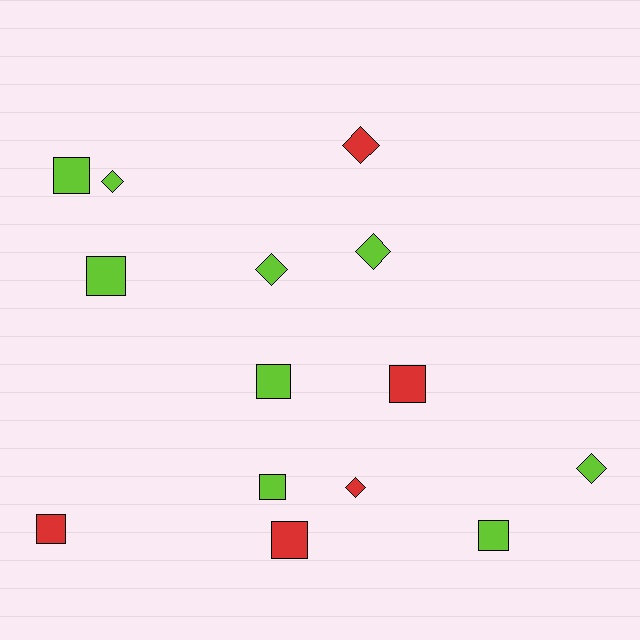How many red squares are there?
There are 3 red squares.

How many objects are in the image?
There are 14 objects.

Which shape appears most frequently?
Square, with 8 objects.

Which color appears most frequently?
Lime, with 9 objects.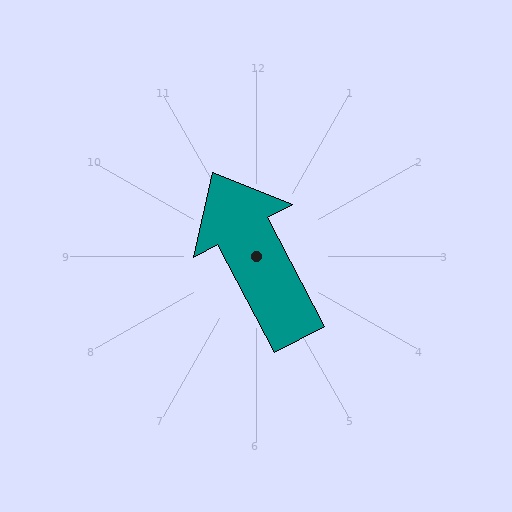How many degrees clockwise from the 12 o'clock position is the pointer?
Approximately 332 degrees.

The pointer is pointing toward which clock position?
Roughly 11 o'clock.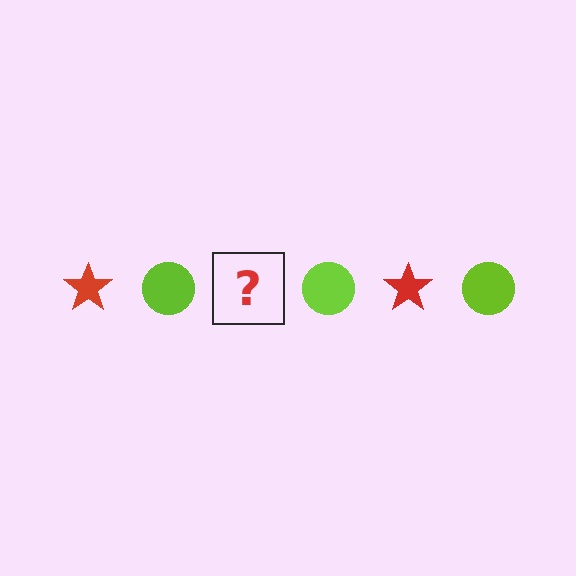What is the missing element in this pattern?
The missing element is a red star.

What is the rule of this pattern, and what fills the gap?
The rule is that the pattern alternates between red star and lime circle. The gap should be filled with a red star.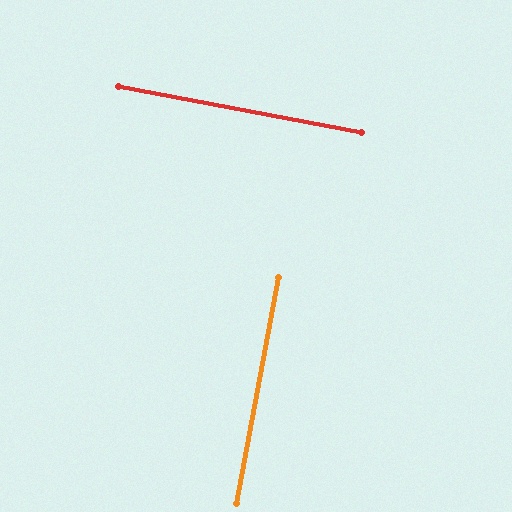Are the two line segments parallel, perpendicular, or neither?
Perpendicular — they meet at approximately 90°.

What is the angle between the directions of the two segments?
Approximately 90 degrees.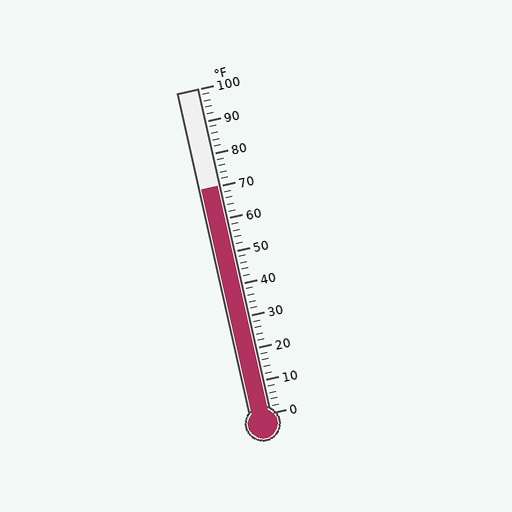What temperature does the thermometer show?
The thermometer shows approximately 70°F.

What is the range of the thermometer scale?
The thermometer scale ranges from 0°F to 100°F.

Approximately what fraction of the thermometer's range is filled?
The thermometer is filled to approximately 70% of its range.